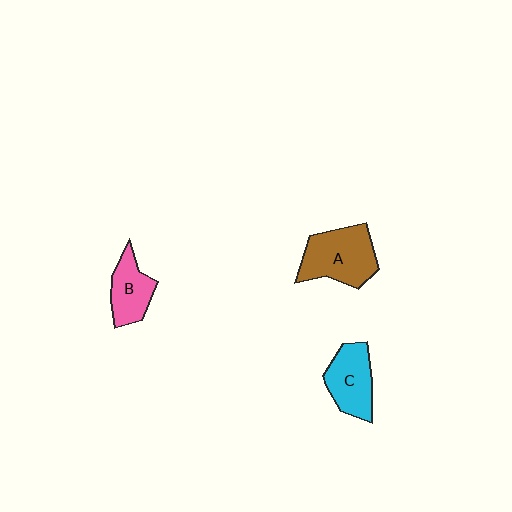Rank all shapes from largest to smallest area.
From largest to smallest: A (brown), C (cyan), B (pink).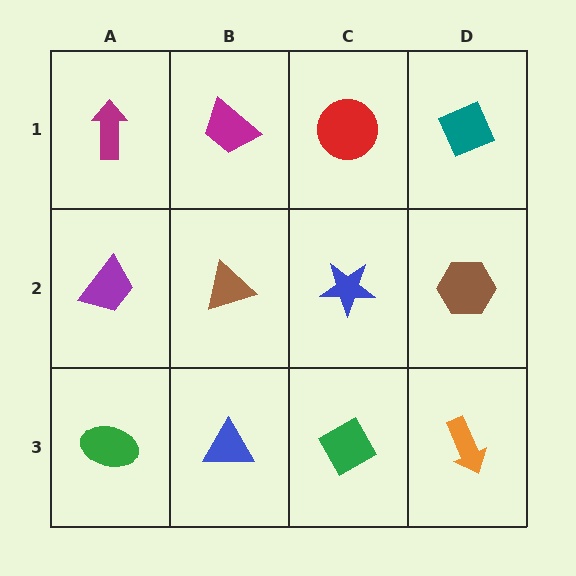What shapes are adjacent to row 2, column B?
A magenta trapezoid (row 1, column B), a blue triangle (row 3, column B), a purple trapezoid (row 2, column A), a blue star (row 2, column C).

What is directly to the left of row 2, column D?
A blue star.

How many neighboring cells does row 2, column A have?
3.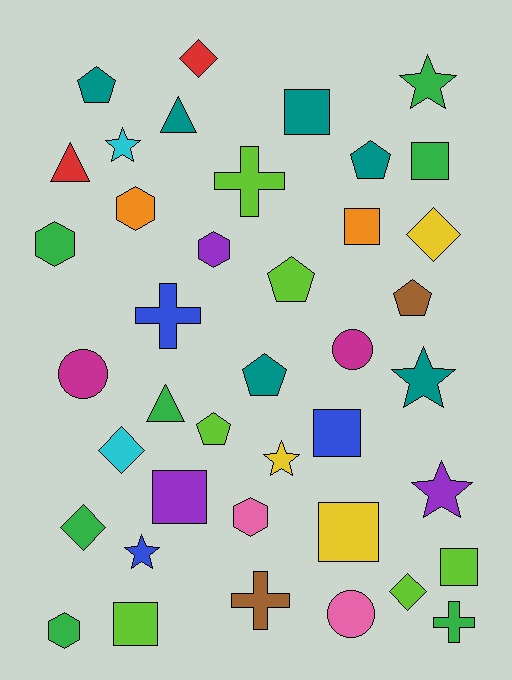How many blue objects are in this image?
There are 3 blue objects.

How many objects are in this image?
There are 40 objects.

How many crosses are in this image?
There are 4 crosses.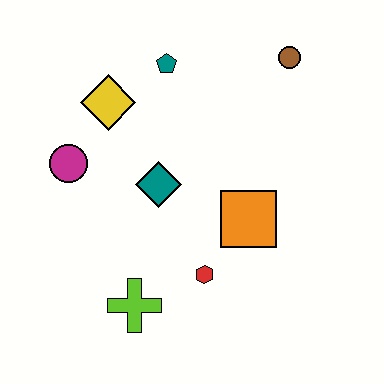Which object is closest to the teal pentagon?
The yellow diamond is closest to the teal pentagon.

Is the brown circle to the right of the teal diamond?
Yes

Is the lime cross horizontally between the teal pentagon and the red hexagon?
No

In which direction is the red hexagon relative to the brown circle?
The red hexagon is below the brown circle.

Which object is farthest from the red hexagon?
The brown circle is farthest from the red hexagon.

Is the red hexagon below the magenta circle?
Yes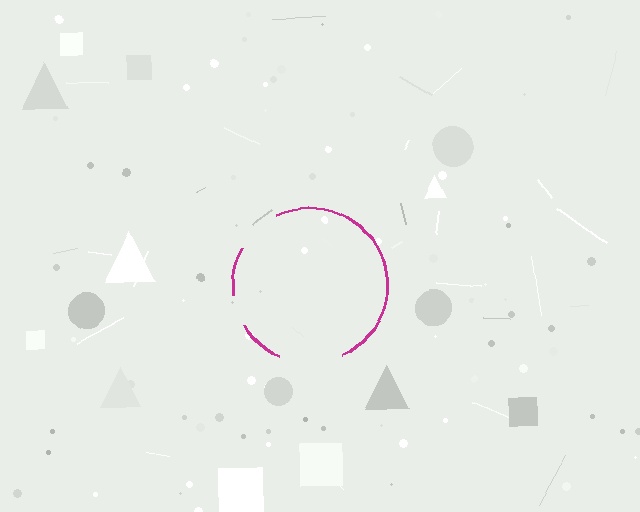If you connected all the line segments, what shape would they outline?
They would outline a circle.